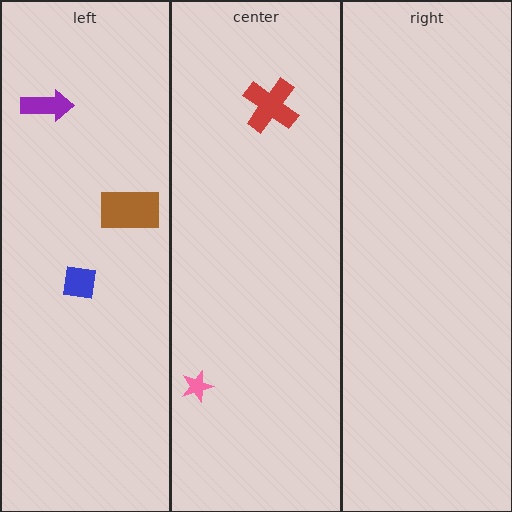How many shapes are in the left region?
3.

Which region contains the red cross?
The center region.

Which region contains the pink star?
The center region.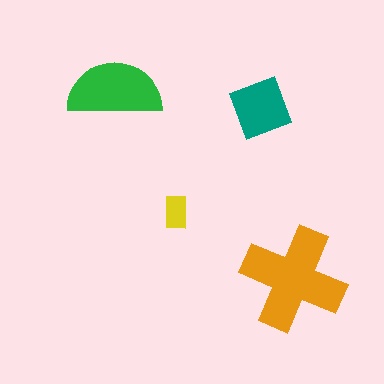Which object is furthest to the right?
The orange cross is rightmost.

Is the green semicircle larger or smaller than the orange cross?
Smaller.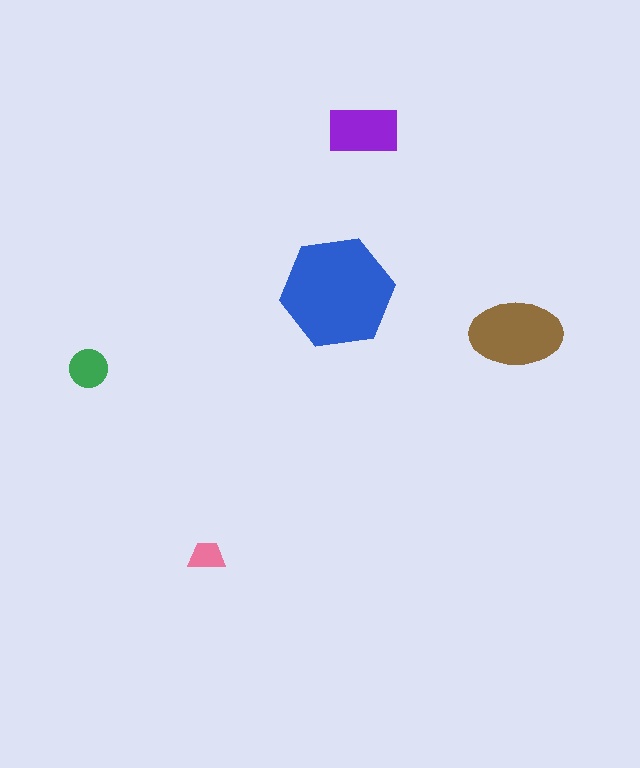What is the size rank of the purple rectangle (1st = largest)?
3rd.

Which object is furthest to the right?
The brown ellipse is rightmost.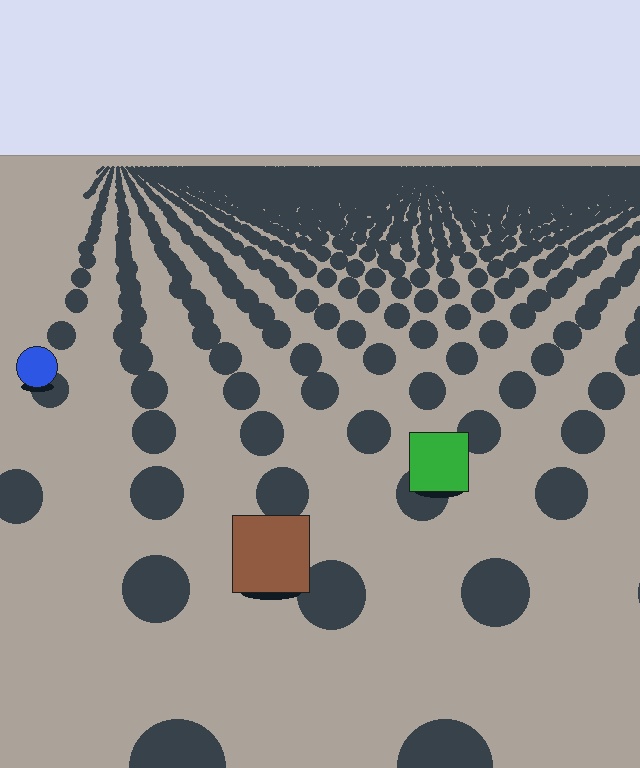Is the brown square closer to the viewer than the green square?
Yes. The brown square is closer — you can tell from the texture gradient: the ground texture is coarser near it.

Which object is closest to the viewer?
The brown square is closest. The texture marks near it are larger and more spread out.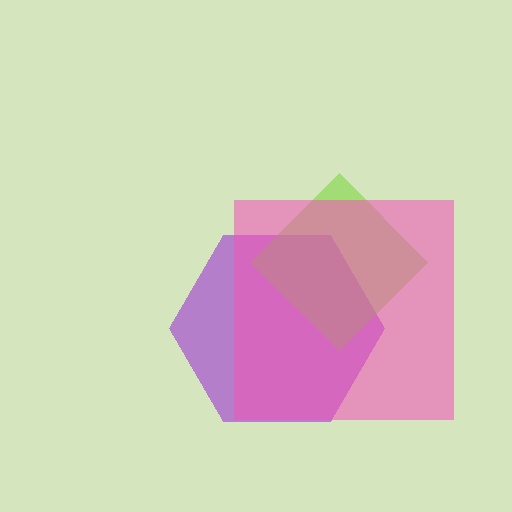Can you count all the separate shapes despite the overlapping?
Yes, there are 3 separate shapes.